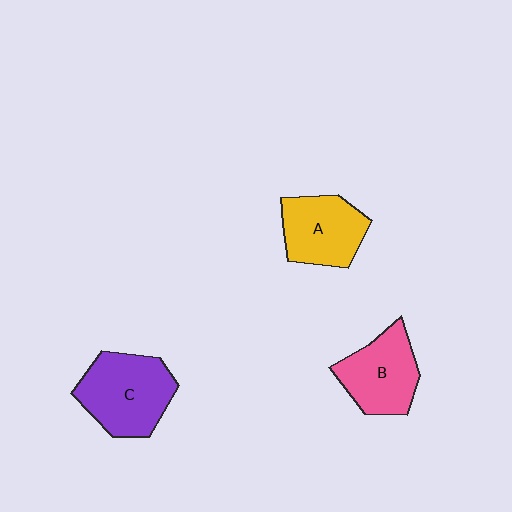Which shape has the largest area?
Shape C (purple).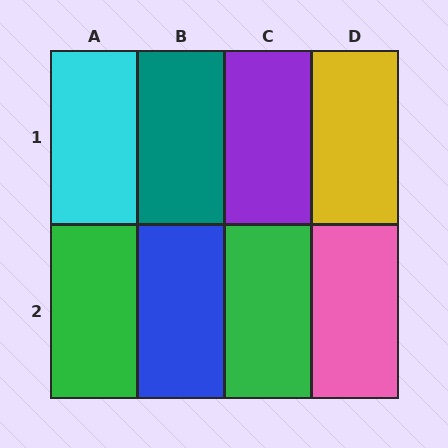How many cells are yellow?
1 cell is yellow.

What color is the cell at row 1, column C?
Purple.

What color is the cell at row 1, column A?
Cyan.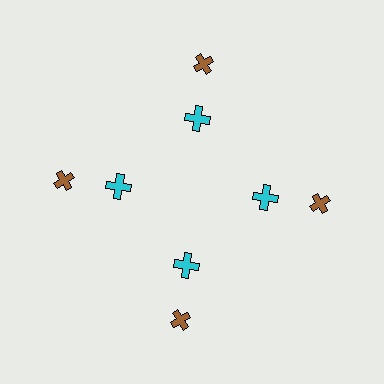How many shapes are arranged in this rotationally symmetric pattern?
There are 8 shapes, arranged in 4 groups of 2.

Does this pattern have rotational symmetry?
Yes, this pattern has 4-fold rotational symmetry. It looks the same after rotating 90 degrees around the center.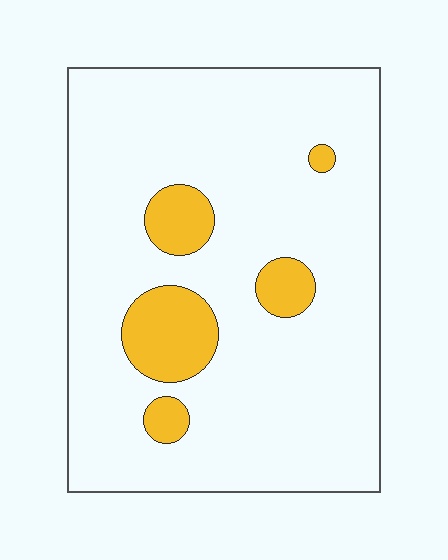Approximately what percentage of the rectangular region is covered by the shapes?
Approximately 15%.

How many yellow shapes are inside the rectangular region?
5.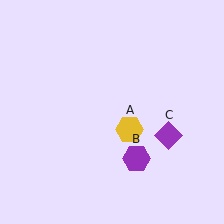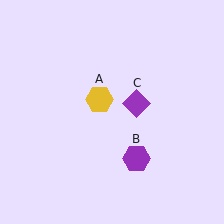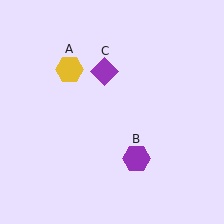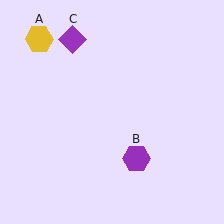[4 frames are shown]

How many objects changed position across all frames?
2 objects changed position: yellow hexagon (object A), purple diamond (object C).